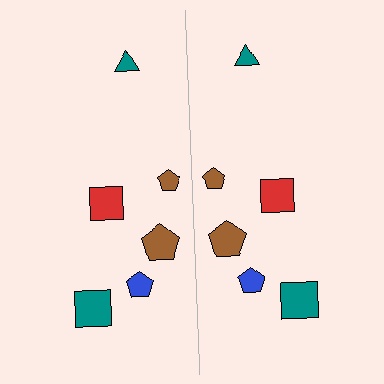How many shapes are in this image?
There are 12 shapes in this image.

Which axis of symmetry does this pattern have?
The pattern has a vertical axis of symmetry running through the center of the image.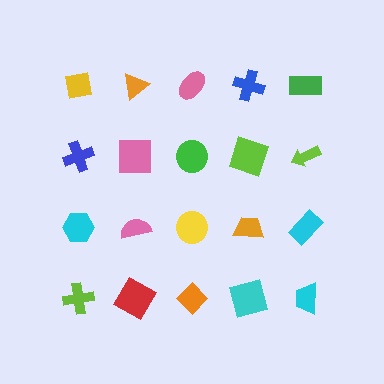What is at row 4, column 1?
A lime cross.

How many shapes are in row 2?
5 shapes.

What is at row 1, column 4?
A blue cross.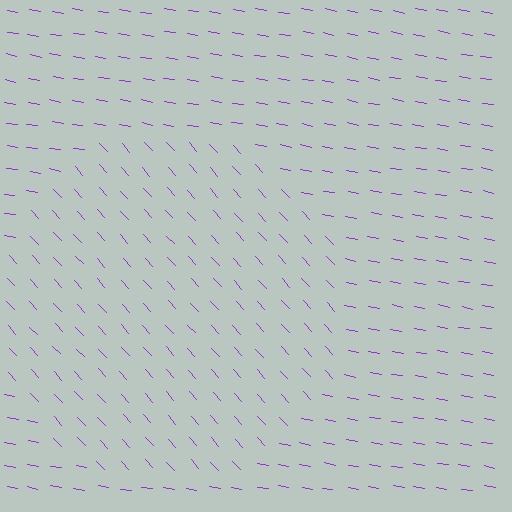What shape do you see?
I see a circle.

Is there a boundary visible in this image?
Yes, there is a texture boundary formed by a change in line orientation.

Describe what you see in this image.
The image is filled with small purple line segments. A circle region in the image has lines oriented differently from the surrounding lines, creating a visible texture boundary.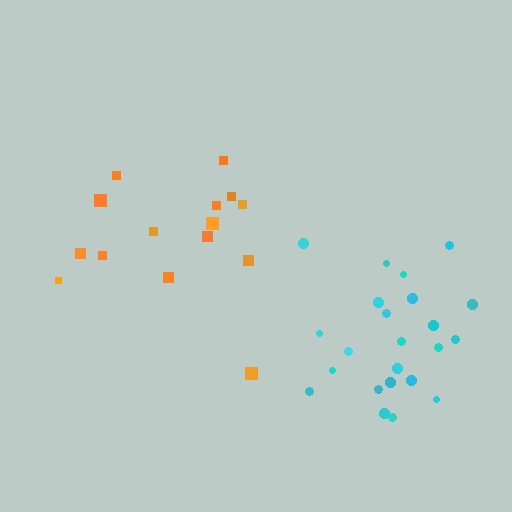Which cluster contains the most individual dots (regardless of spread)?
Cyan (23).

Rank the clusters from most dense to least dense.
cyan, orange.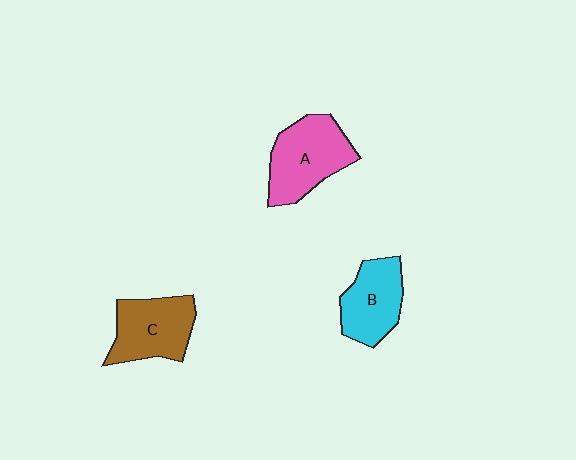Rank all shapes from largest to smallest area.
From largest to smallest: A (pink), C (brown), B (cyan).